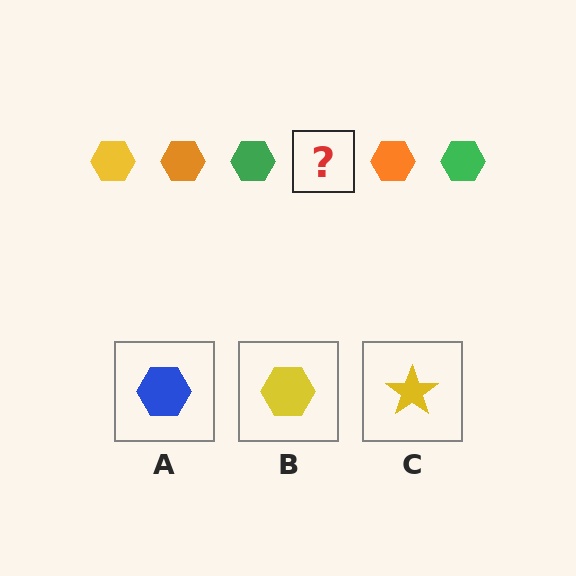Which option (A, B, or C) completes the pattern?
B.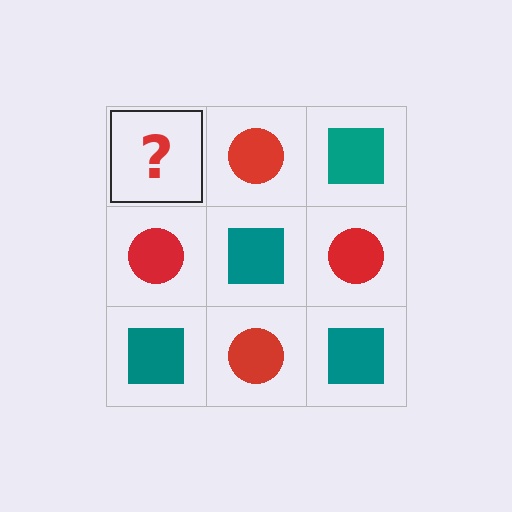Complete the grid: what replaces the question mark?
The question mark should be replaced with a teal square.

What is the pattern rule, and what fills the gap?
The rule is that it alternates teal square and red circle in a checkerboard pattern. The gap should be filled with a teal square.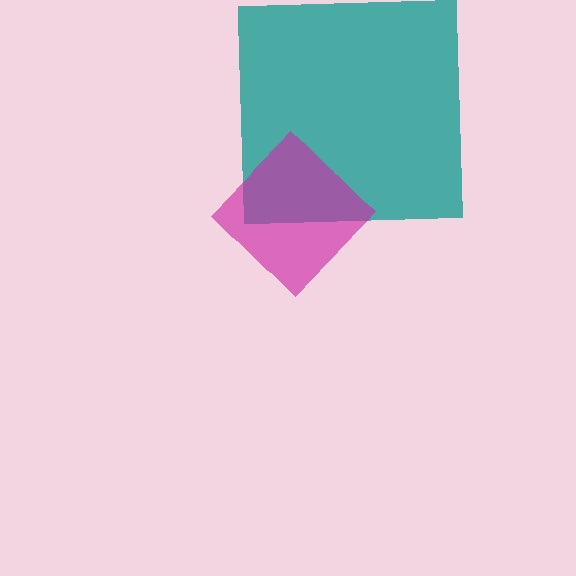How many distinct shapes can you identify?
There are 2 distinct shapes: a teal square, a magenta diamond.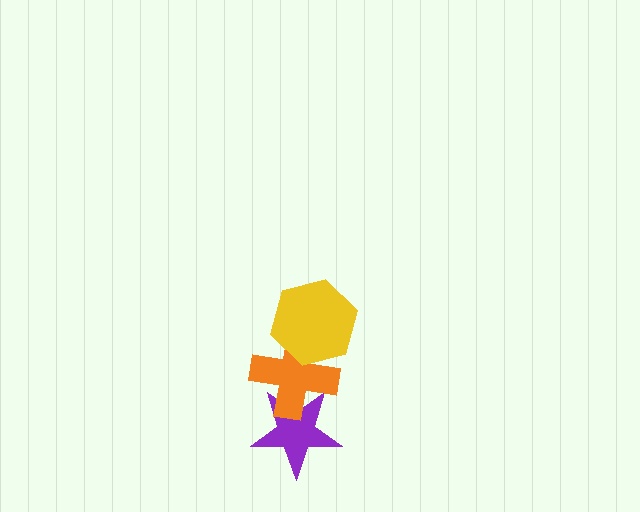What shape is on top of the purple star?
The orange cross is on top of the purple star.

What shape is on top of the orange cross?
The yellow hexagon is on top of the orange cross.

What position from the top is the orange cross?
The orange cross is 2nd from the top.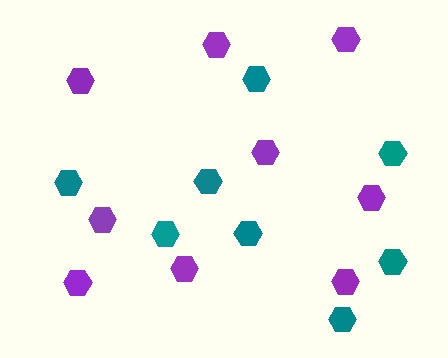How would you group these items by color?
There are 2 groups: one group of teal hexagons (8) and one group of purple hexagons (9).